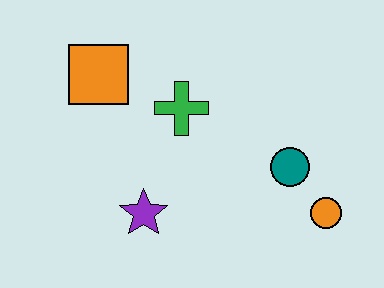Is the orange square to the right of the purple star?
No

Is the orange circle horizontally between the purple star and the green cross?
No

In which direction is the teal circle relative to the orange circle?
The teal circle is above the orange circle.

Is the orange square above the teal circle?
Yes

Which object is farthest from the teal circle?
The orange square is farthest from the teal circle.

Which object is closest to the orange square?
The green cross is closest to the orange square.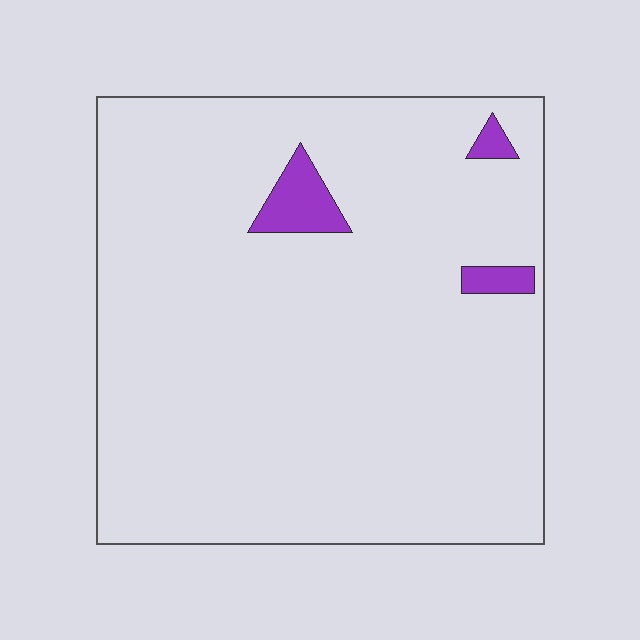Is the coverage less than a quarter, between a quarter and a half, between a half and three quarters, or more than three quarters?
Less than a quarter.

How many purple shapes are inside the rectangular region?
3.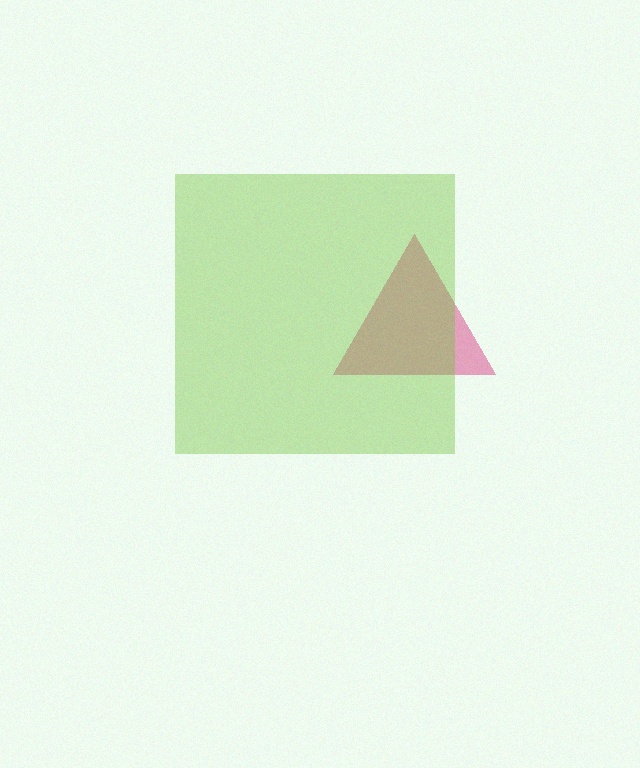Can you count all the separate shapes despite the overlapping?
Yes, there are 2 separate shapes.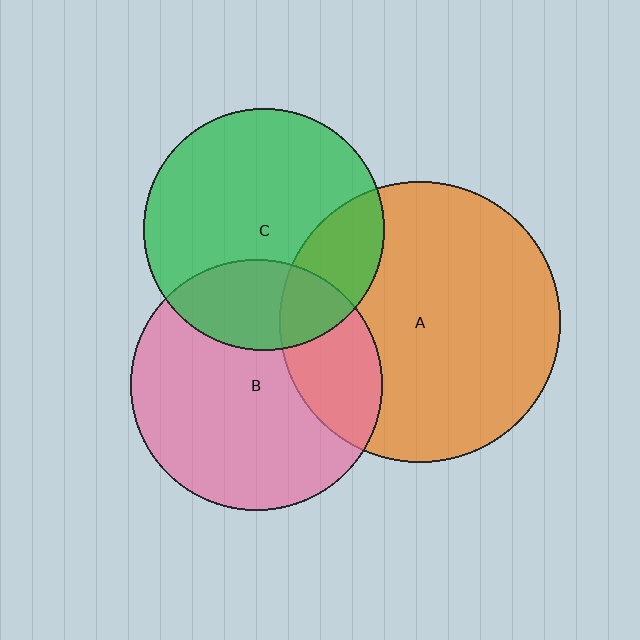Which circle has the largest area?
Circle A (orange).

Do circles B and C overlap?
Yes.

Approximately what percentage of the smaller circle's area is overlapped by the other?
Approximately 25%.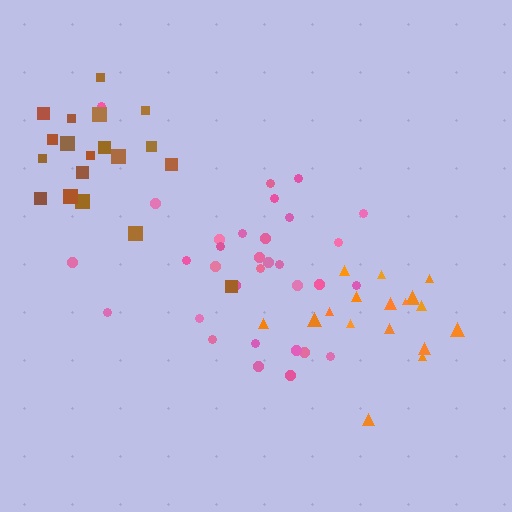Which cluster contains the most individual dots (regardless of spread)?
Pink (32).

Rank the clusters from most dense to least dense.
orange, pink, brown.